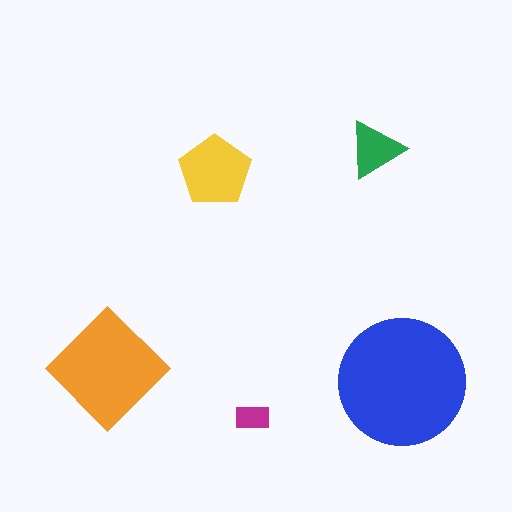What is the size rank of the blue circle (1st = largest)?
1st.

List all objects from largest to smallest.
The blue circle, the orange diamond, the yellow pentagon, the green triangle, the magenta rectangle.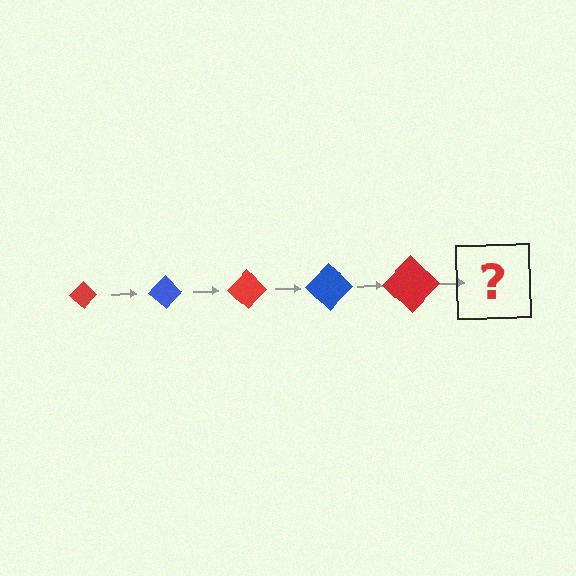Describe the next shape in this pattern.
It should be a blue diamond, larger than the previous one.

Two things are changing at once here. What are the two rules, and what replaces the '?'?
The two rules are that the diamond grows larger each step and the color cycles through red and blue. The '?' should be a blue diamond, larger than the previous one.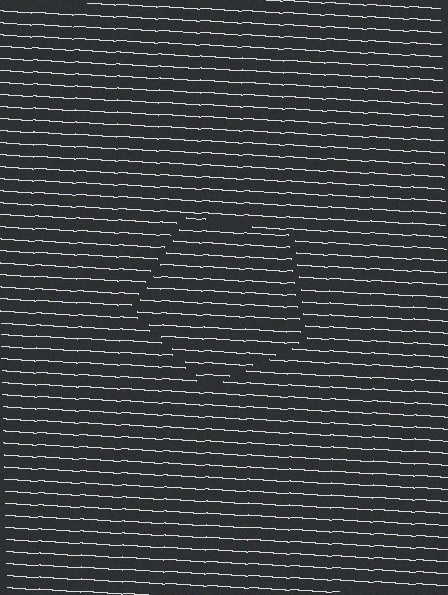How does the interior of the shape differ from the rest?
The interior of the shape contains the same grating, shifted by half a period — the contour is defined by the phase discontinuity where line-ends from the inner and outer gratings abut.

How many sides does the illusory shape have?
5 sides — the line-ends trace a pentagon.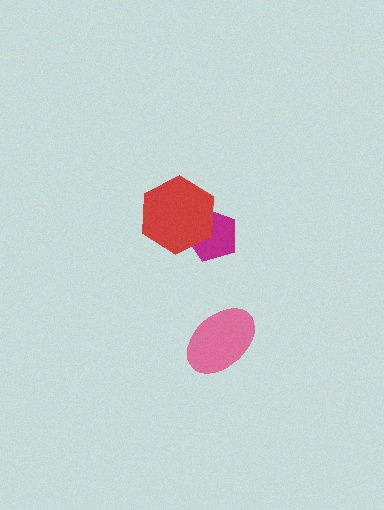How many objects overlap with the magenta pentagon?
1 object overlaps with the magenta pentagon.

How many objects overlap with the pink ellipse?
0 objects overlap with the pink ellipse.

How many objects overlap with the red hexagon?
1 object overlaps with the red hexagon.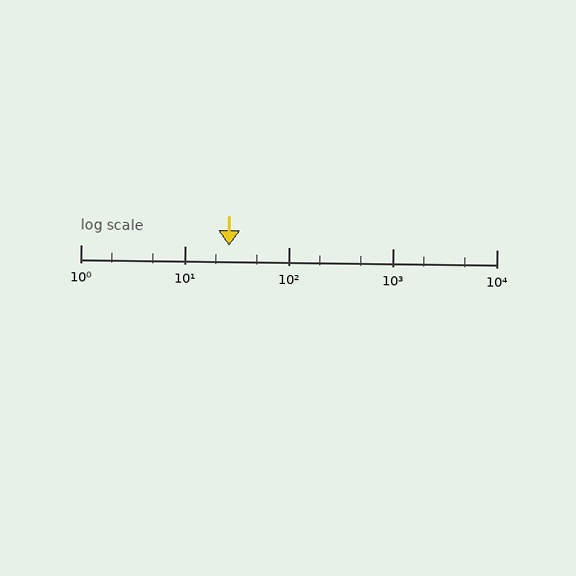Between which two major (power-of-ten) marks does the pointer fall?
The pointer is between 10 and 100.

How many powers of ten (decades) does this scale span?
The scale spans 4 decades, from 1 to 10000.